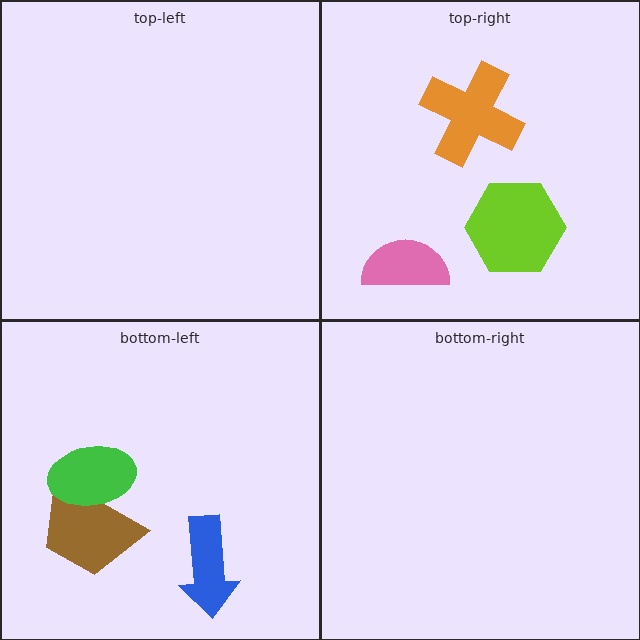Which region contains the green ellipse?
The bottom-left region.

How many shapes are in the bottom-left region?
3.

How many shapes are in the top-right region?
3.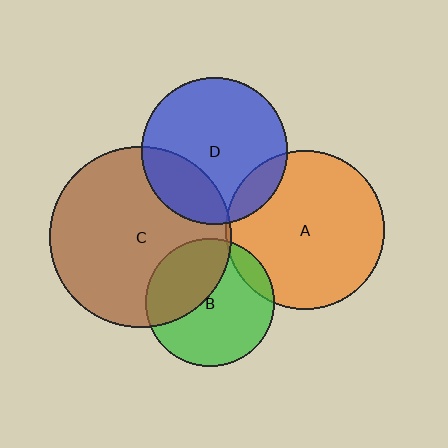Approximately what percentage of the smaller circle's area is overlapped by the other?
Approximately 10%.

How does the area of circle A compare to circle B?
Approximately 1.5 times.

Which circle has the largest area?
Circle C (brown).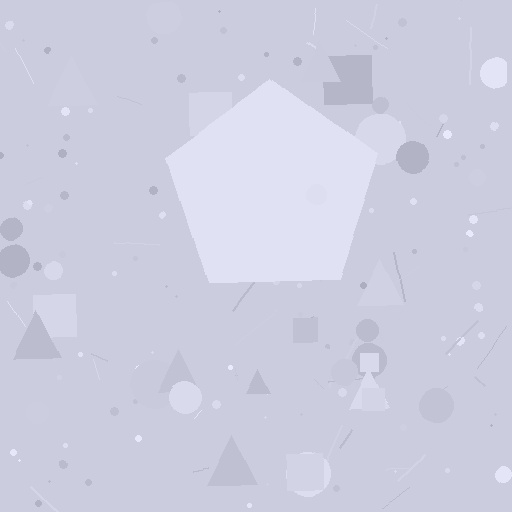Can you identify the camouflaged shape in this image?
The camouflaged shape is a pentagon.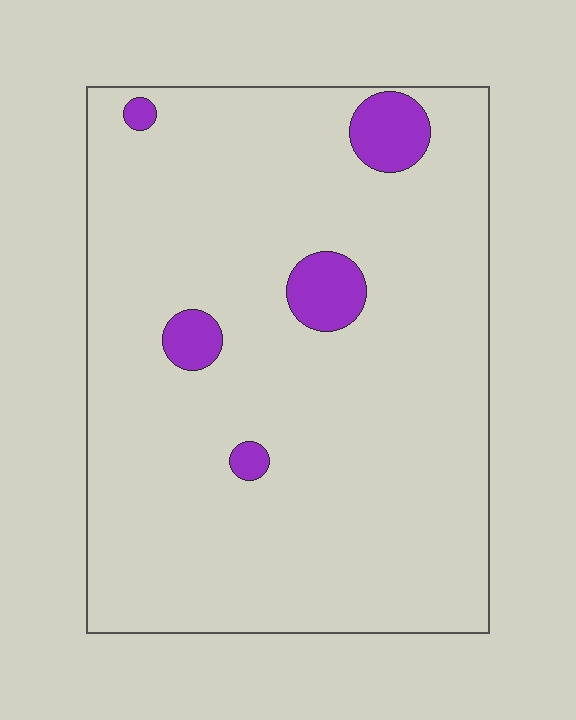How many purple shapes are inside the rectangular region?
5.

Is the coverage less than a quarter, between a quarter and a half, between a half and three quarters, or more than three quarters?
Less than a quarter.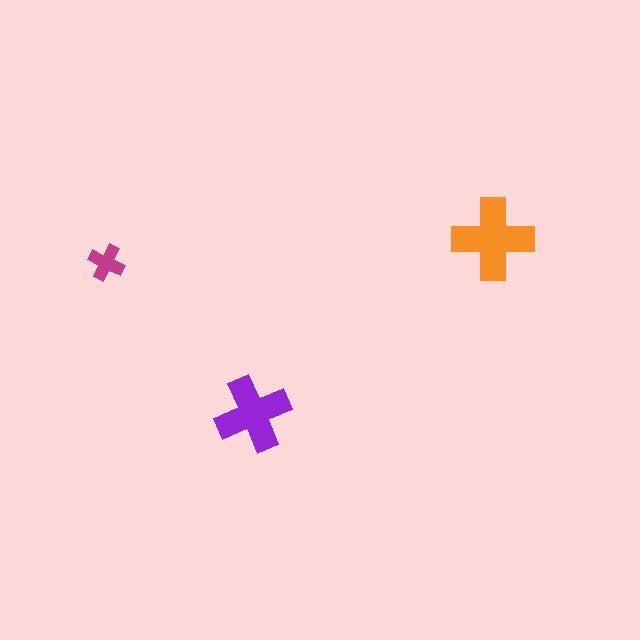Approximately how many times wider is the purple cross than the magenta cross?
About 2 times wider.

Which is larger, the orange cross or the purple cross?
The orange one.